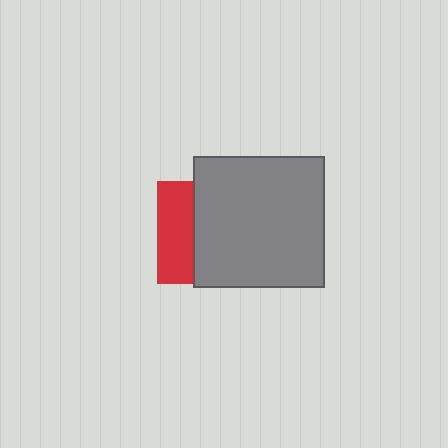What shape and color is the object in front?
The object in front is a gray square.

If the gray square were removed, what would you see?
You would see the complete red square.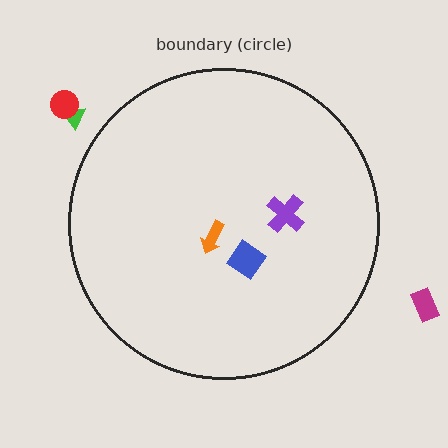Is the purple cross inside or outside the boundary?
Inside.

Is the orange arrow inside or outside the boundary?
Inside.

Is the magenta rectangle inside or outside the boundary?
Outside.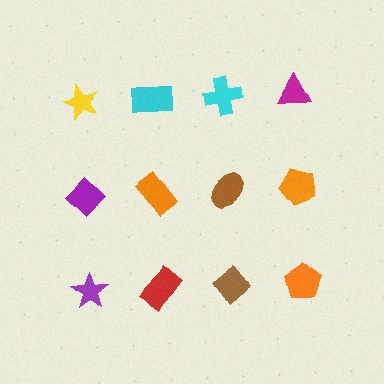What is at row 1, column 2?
A cyan rectangle.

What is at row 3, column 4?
An orange pentagon.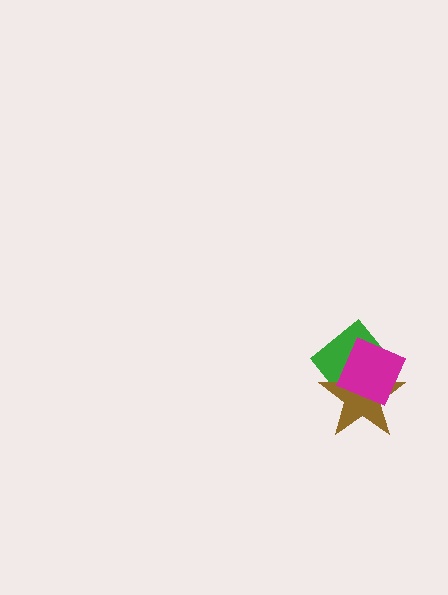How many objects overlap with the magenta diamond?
2 objects overlap with the magenta diamond.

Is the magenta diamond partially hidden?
No, no other shape covers it.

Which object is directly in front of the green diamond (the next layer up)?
The brown star is directly in front of the green diamond.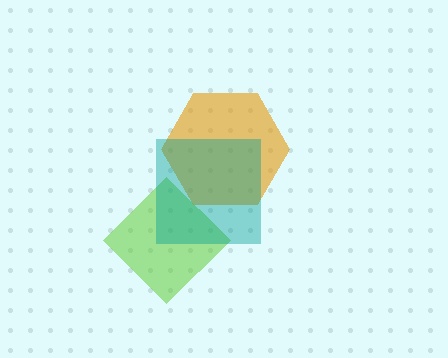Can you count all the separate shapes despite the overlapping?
Yes, there are 3 separate shapes.